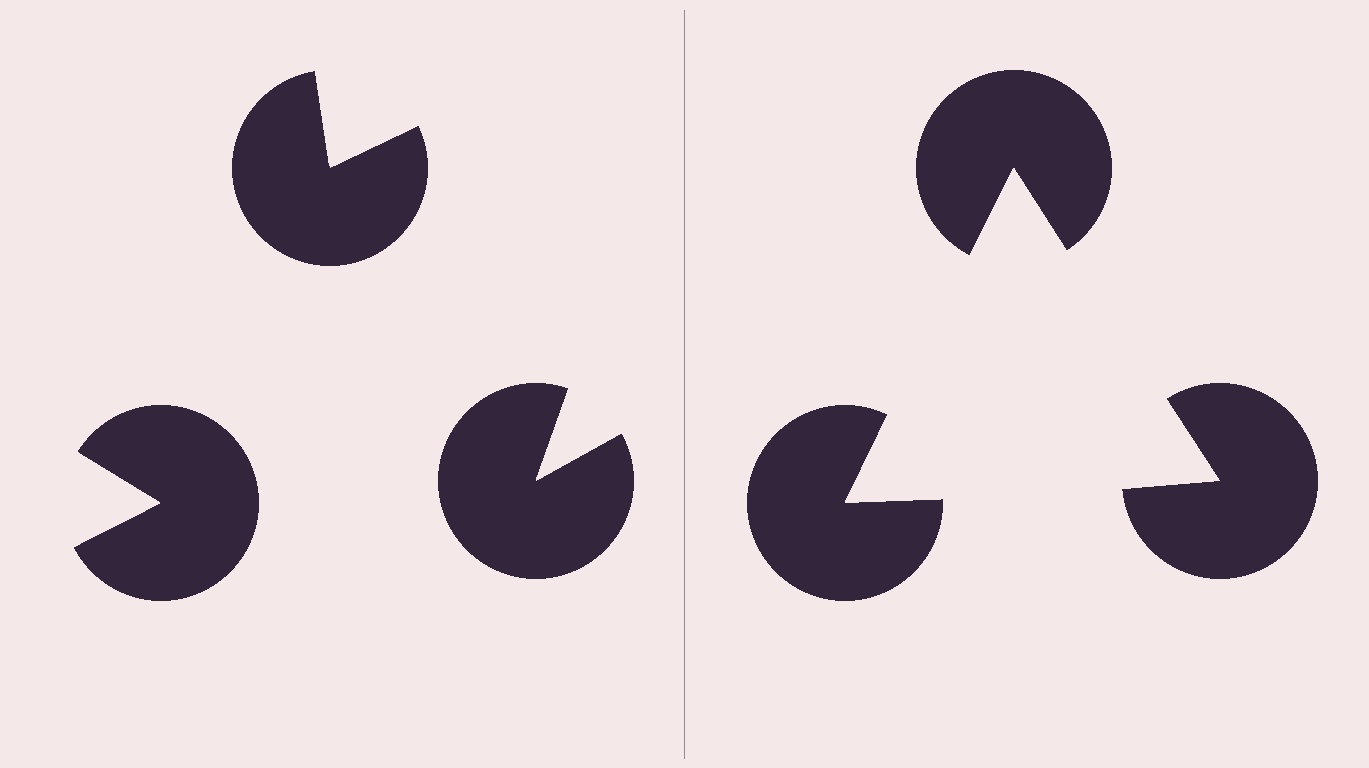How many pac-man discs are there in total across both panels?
6 — 3 on each side.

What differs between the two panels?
The pac-man discs are positioned identically on both sides; only the wedge orientations differ. On the right they align to a triangle; on the left they are misaligned.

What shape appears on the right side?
An illusory triangle.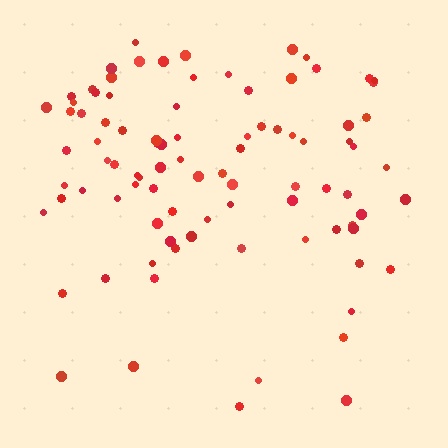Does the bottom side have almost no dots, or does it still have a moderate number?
Still a moderate number, just noticeably fewer than the top.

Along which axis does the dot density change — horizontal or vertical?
Vertical.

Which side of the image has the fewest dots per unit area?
The bottom.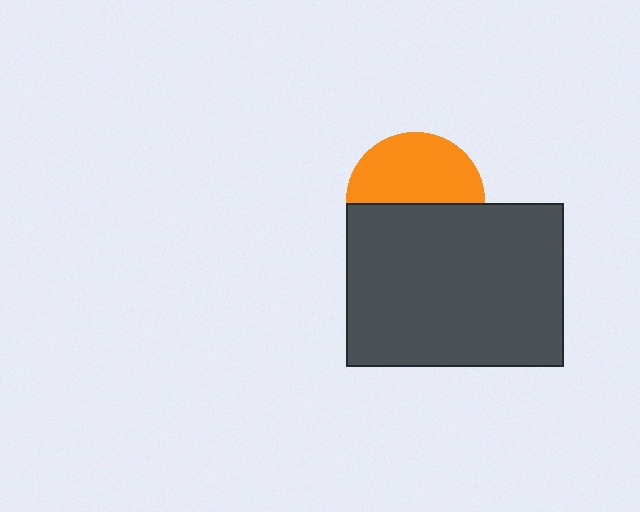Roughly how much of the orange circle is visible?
About half of it is visible (roughly 52%).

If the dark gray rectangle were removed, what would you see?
You would see the complete orange circle.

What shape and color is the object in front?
The object in front is a dark gray rectangle.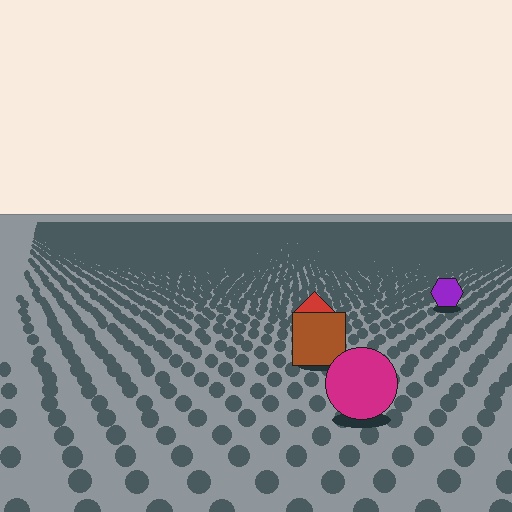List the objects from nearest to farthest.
From nearest to farthest: the magenta circle, the brown square, the red diamond, the purple hexagon.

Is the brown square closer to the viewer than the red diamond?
Yes. The brown square is closer — you can tell from the texture gradient: the ground texture is coarser near it.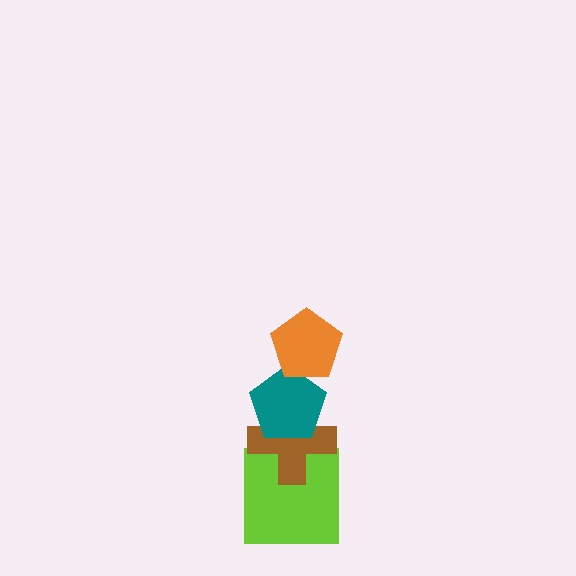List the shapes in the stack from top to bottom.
From top to bottom: the orange pentagon, the teal pentagon, the brown cross, the lime square.